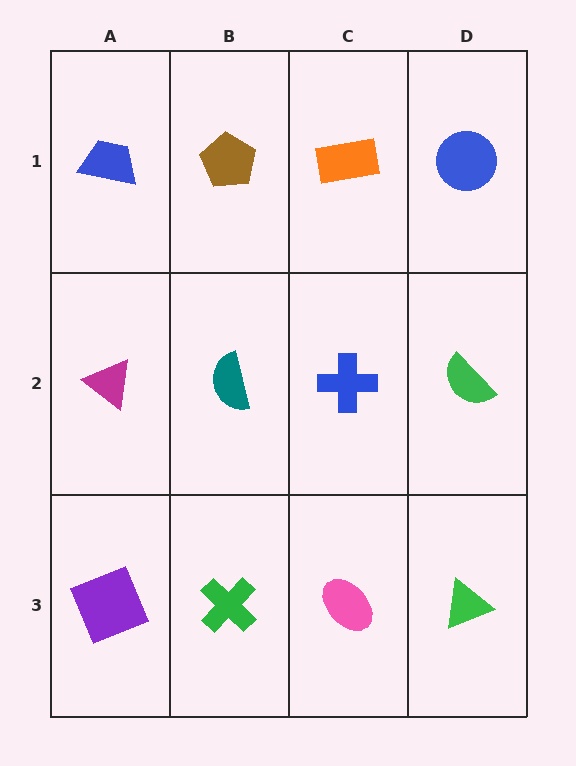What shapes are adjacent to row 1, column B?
A teal semicircle (row 2, column B), a blue trapezoid (row 1, column A), an orange rectangle (row 1, column C).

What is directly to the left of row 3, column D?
A pink ellipse.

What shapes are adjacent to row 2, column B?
A brown pentagon (row 1, column B), a green cross (row 3, column B), a magenta triangle (row 2, column A), a blue cross (row 2, column C).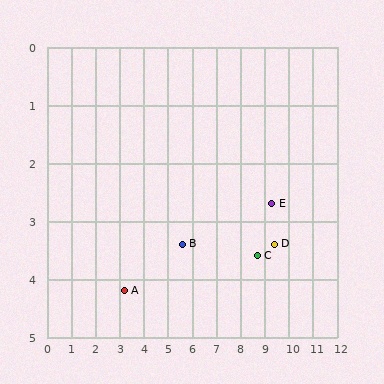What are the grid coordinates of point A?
Point A is at approximately (3.2, 4.2).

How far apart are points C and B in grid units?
Points C and B are about 3.1 grid units apart.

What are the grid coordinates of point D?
Point D is at approximately (9.4, 3.4).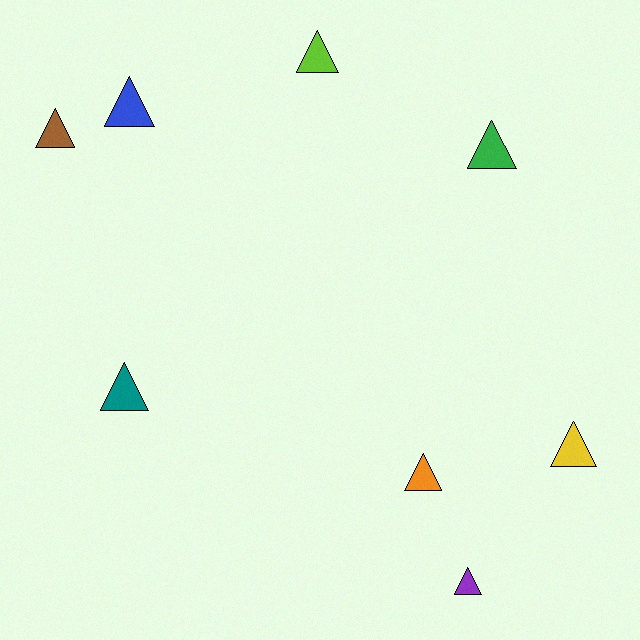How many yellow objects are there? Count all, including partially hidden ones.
There is 1 yellow object.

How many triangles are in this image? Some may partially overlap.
There are 8 triangles.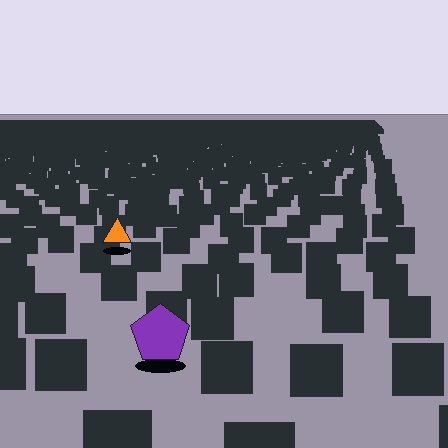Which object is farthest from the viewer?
The orange triangle is farthest from the viewer. It appears smaller and the ground texture around it is denser.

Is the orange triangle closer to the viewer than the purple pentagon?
No. The purple pentagon is closer — you can tell from the texture gradient: the ground texture is coarser near it.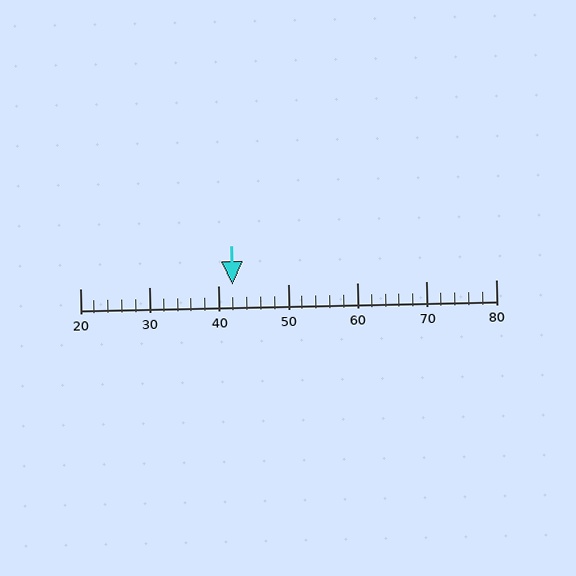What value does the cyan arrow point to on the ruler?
The cyan arrow points to approximately 42.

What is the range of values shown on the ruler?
The ruler shows values from 20 to 80.